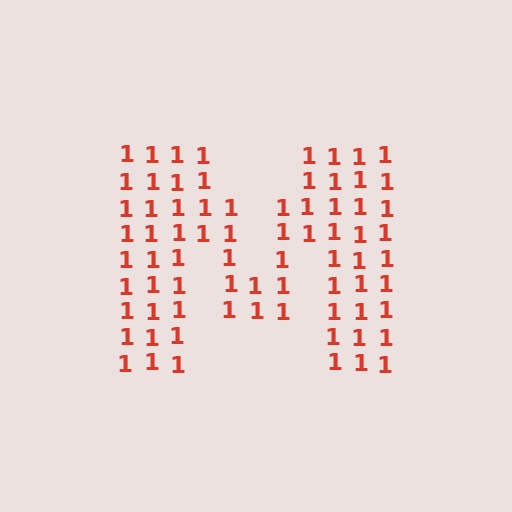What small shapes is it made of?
It is made of small digit 1's.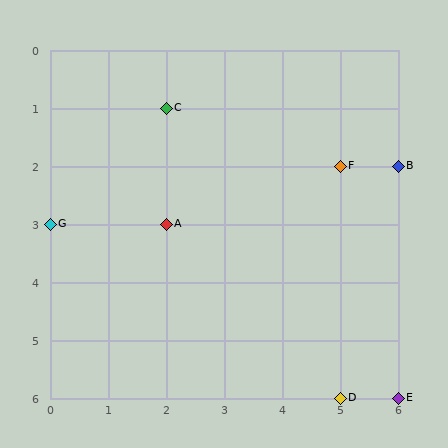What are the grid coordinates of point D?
Point D is at grid coordinates (5, 6).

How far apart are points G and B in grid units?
Points G and B are 6 columns and 1 row apart (about 6.1 grid units diagonally).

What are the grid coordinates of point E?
Point E is at grid coordinates (6, 6).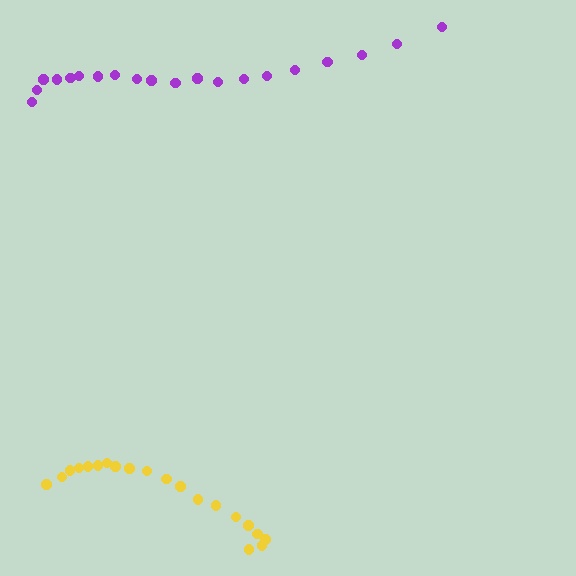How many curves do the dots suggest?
There are 2 distinct paths.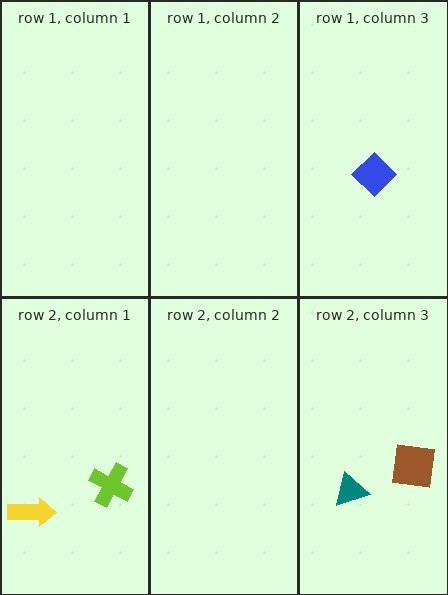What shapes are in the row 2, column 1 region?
The lime cross, the yellow arrow.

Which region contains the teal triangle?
The row 2, column 3 region.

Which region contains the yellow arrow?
The row 2, column 1 region.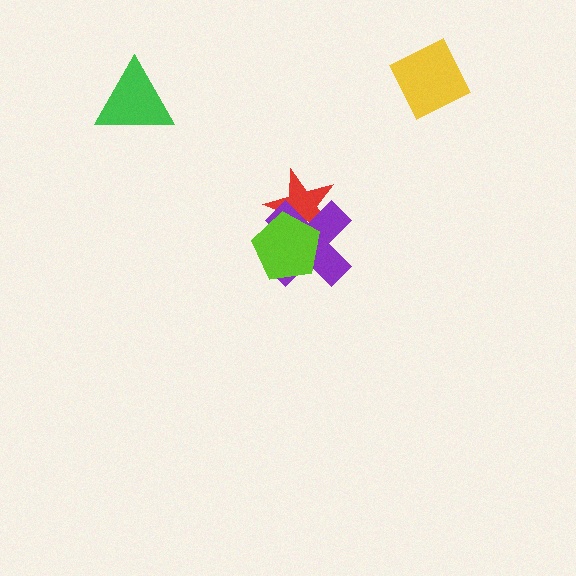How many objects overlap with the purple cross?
2 objects overlap with the purple cross.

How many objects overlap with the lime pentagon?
2 objects overlap with the lime pentagon.